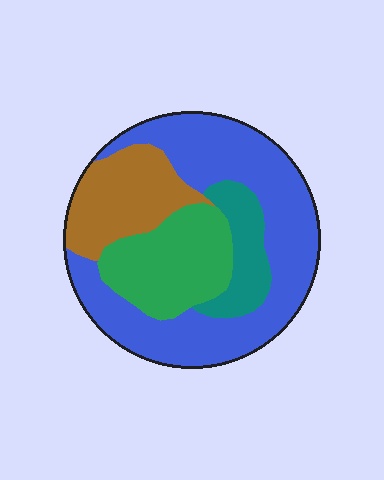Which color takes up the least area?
Teal, at roughly 10%.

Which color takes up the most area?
Blue, at roughly 50%.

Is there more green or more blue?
Blue.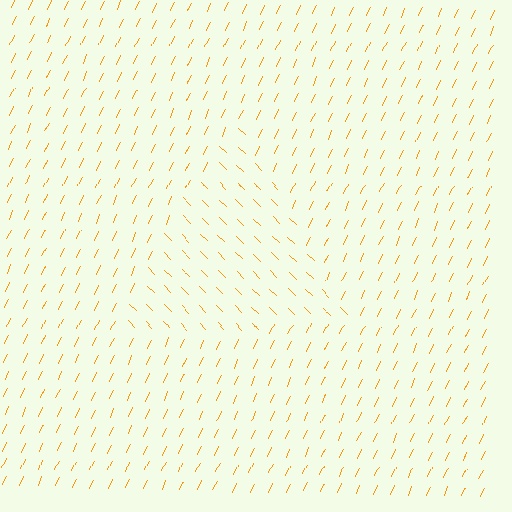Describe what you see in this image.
The image is filled with small orange line segments. A triangle region in the image has lines oriented differently from the surrounding lines, creating a visible texture boundary.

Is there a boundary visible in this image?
Yes, there is a texture boundary formed by a change in line orientation.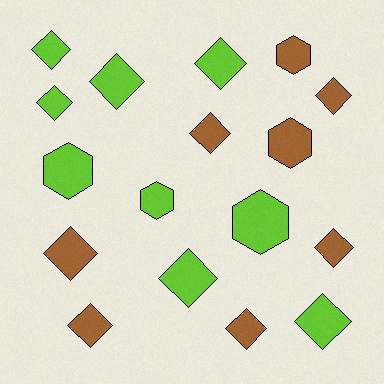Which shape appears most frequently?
Diamond, with 12 objects.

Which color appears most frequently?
Lime, with 9 objects.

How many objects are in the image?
There are 17 objects.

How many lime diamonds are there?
There are 6 lime diamonds.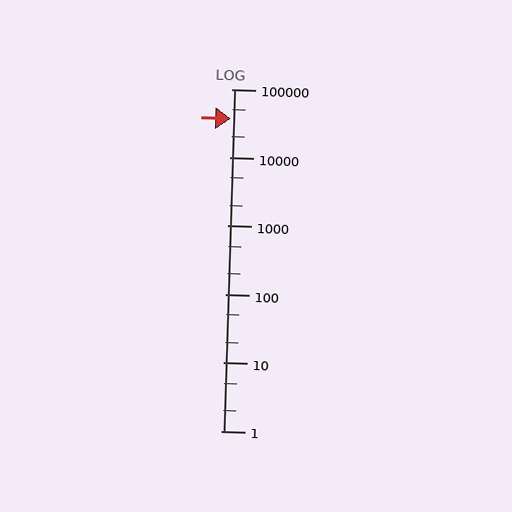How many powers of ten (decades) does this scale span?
The scale spans 5 decades, from 1 to 100000.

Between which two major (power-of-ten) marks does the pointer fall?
The pointer is between 10000 and 100000.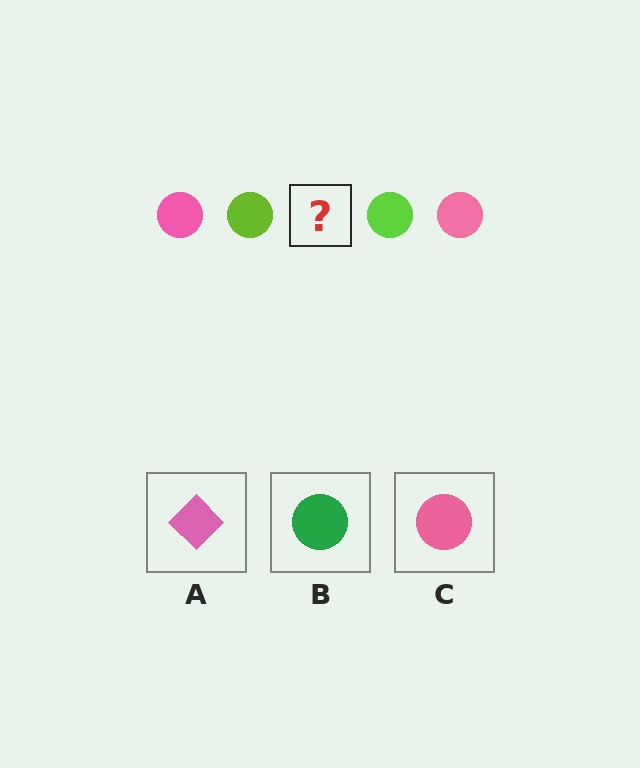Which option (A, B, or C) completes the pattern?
C.